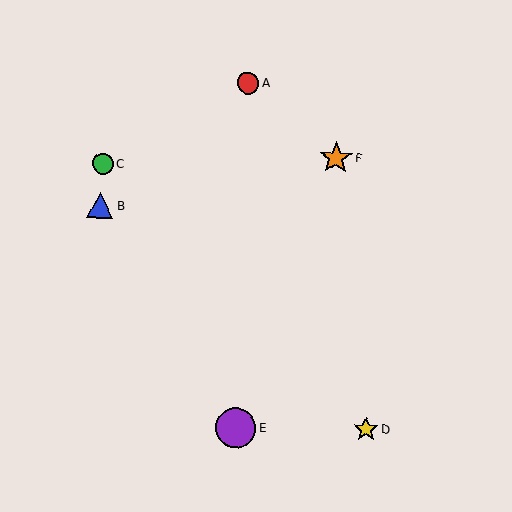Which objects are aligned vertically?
Objects A, E are aligned vertically.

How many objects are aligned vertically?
2 objects (A, E) are aligned vertically.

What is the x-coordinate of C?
Object C is at x≈103.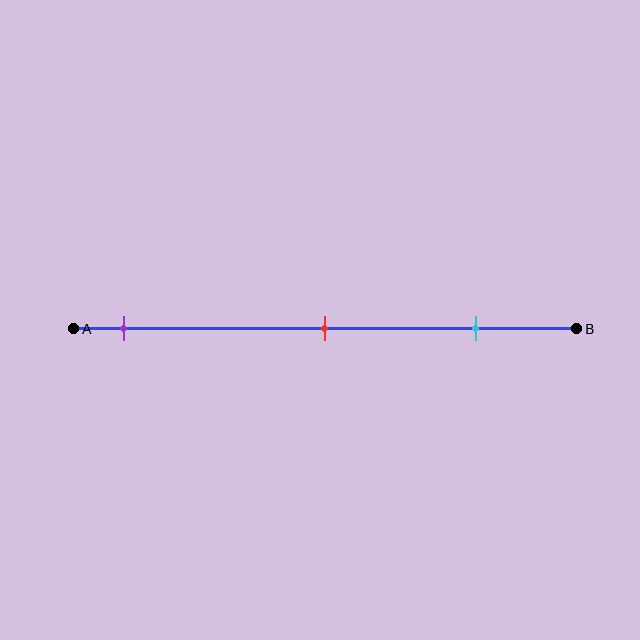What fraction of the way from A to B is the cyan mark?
The cyan mark is approximately 80% (0.8) of the way from A to B.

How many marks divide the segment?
There are 3 marks dividing the segment.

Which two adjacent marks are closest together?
The red and cyan marks are the closest adjacent pair.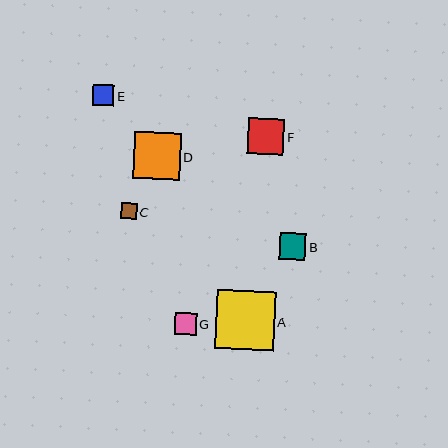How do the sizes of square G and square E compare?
Square G and square E are approximately the same size.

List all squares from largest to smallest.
From largest to smallest: A, D, F, B, G, E, C.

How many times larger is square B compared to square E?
Square B is approximately 1.2 times the size of square E.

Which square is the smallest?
Square C is the smallest with a size of approximately 16 pixels.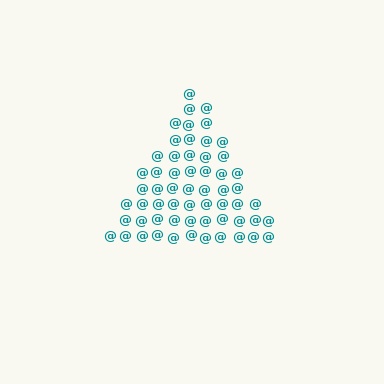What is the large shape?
The large shape is a triangle.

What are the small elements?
The small elements are at signs.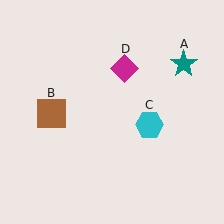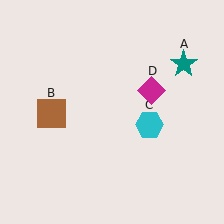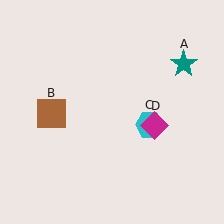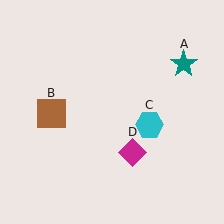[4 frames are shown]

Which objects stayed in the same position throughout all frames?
Teal star (object A) and brown square (object B) and cyan hexagon (object C) remained stationary.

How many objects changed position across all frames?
1 object changed position: magenta diamond (object D).